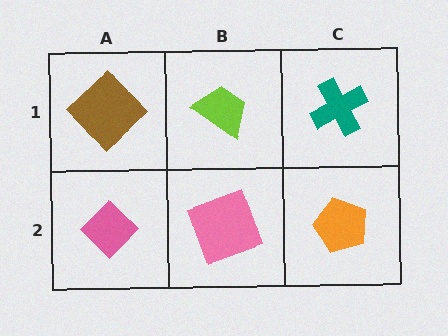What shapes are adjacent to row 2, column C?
A teal cross (row 1, column C), a pink square (row 2, column B).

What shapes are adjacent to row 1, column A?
A pink diamond (row 2, column A), a lime trapezoid (row 1, column B).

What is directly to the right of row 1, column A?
A lime trapezoid.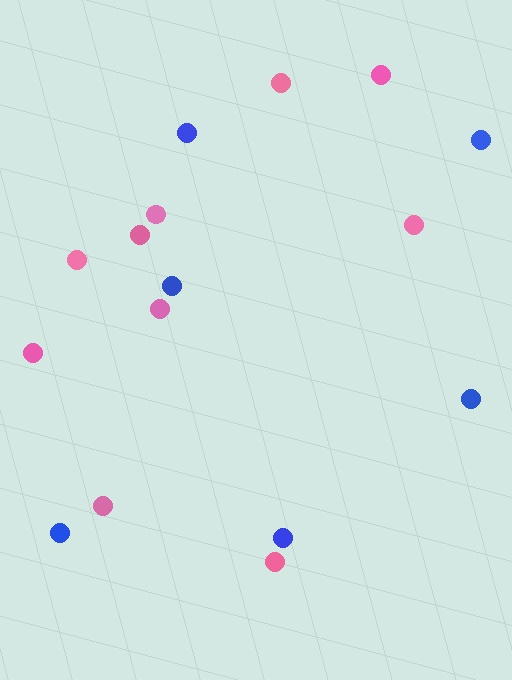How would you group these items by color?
There are 2 groups: one group of blue circles (6) and one group of pink circles (10).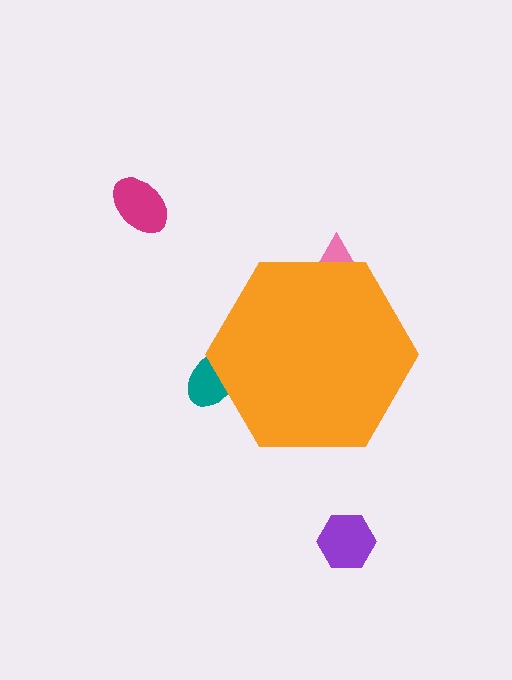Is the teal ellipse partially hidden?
Yes, the teal ellipse is partially hidden behind the orange hexagon.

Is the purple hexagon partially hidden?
No, the purple hexagon is fully visible.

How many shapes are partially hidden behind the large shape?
2 shapes are partially hidden.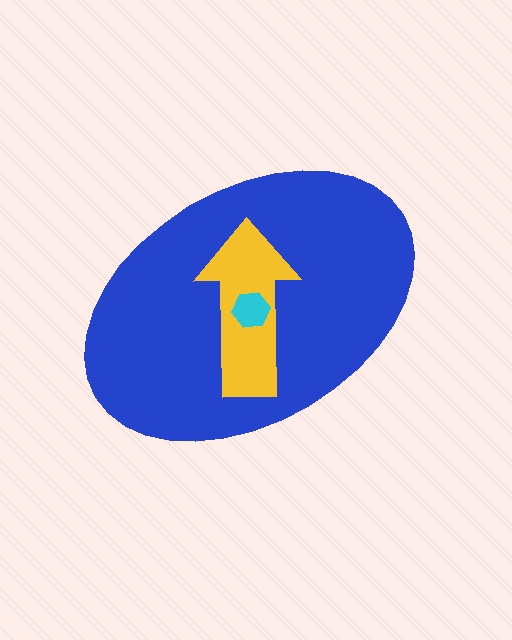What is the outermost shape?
The blue ellipse.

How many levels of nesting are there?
3.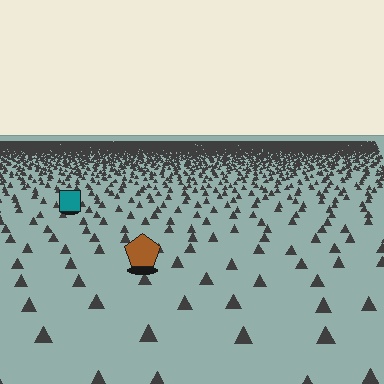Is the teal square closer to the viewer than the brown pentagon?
No. The brown pentagon is closer — you can tell from the texture gradient: the ground texture is coarser near it.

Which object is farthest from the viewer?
The teal square is farthest from the viewer. It appears smaller and the ground texture around it is denser.